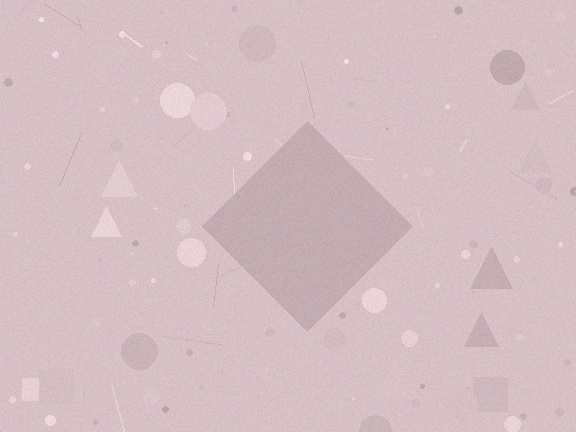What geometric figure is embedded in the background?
A diamond is embedded in the background.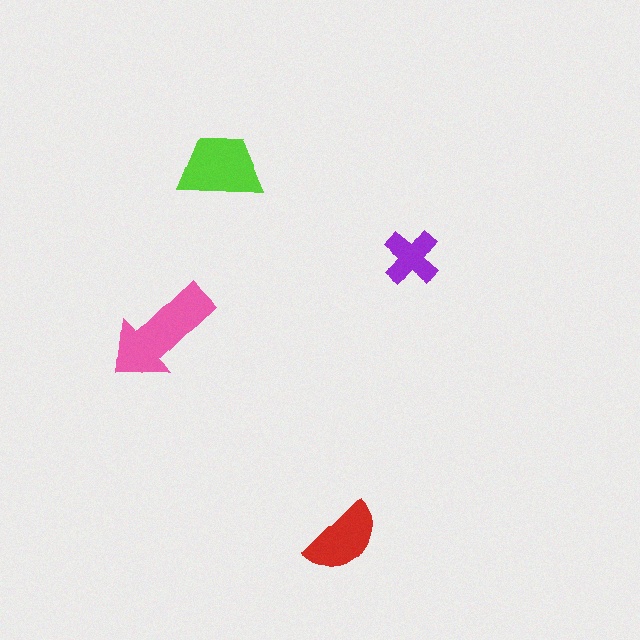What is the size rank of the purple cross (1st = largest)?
4th.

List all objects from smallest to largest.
The purple cross, the red semicircle, the lime trapezoid, the pink arrow.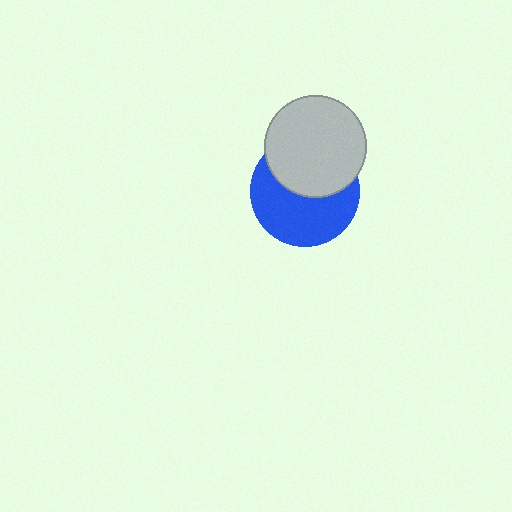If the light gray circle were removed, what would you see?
You would see the complete blue circle.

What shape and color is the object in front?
The object in front is a light gray circle.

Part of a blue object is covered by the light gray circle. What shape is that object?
It is a circle.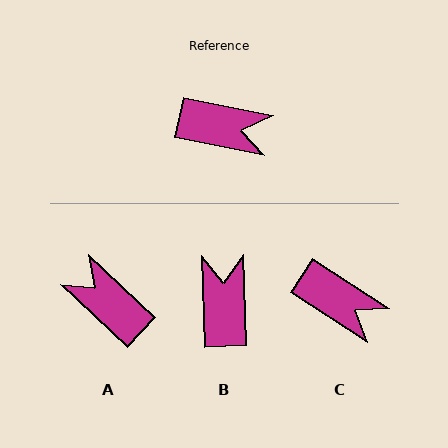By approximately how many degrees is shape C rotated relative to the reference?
Approximately 22 degrees clockwise.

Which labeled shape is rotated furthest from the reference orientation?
A, about 148 degrees away.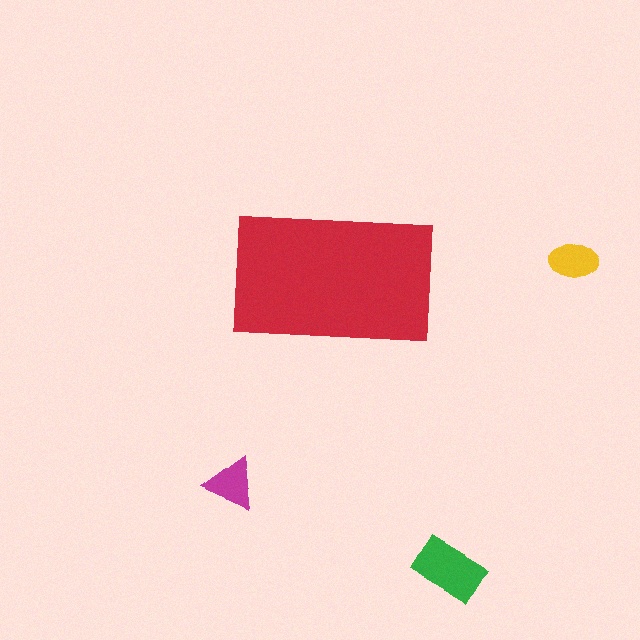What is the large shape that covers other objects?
A red rectangle.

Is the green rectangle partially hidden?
No, the green rectangle is fully visible.